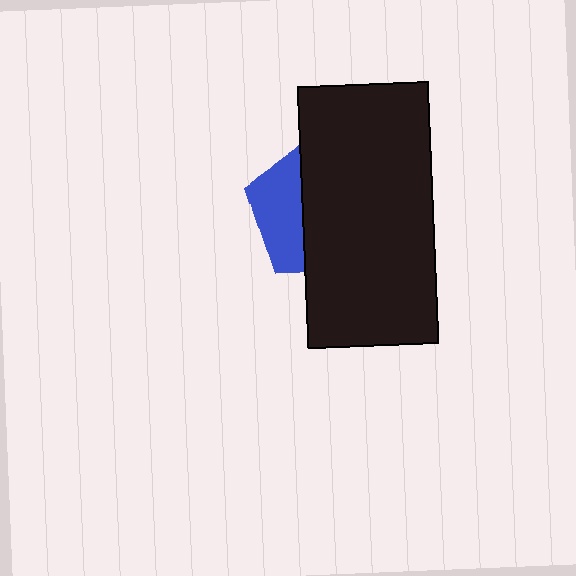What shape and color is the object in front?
The object in front is a black rectangle.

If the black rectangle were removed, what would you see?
You would see the complete blue pentagon.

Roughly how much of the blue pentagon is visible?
A small part of it is visible (roughly 35%).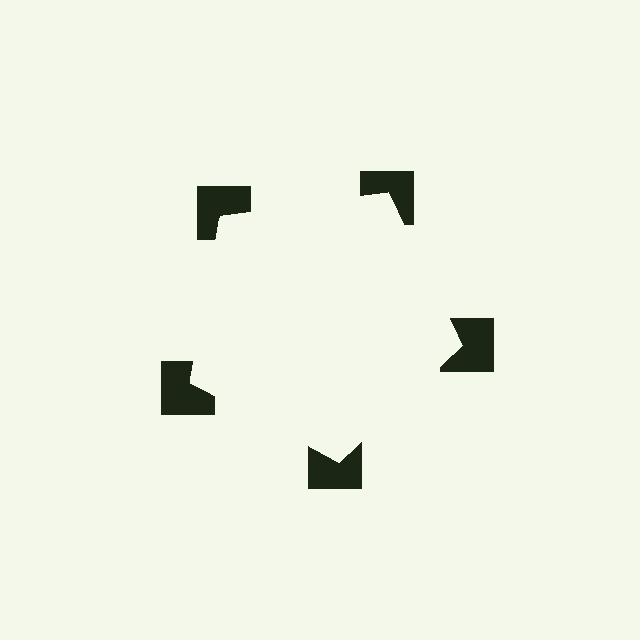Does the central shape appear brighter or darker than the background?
It typically appears slightly brighter than the background, even though no actual brightness change is drawn.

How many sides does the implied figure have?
5 sides.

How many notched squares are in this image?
There are 5 — one at each vertex of the illusory pentagon.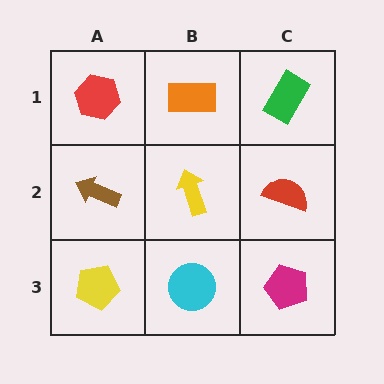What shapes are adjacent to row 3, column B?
A yellow arrow (row 2, column B), a yellow pentagon (row 3, column A), a magenta pentagon (row 3, column C).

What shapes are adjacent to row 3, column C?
A red semicircle (row 2, column C), a cyan circle (row 3, column B).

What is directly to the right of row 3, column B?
A magenta pentagon.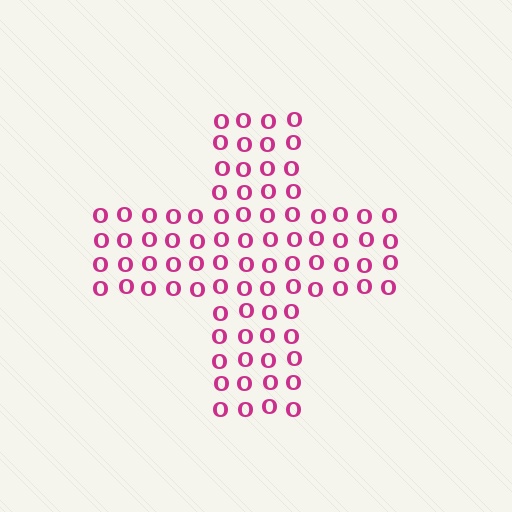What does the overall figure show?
The overall figure shows a cross.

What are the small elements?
The small elements are letter O's.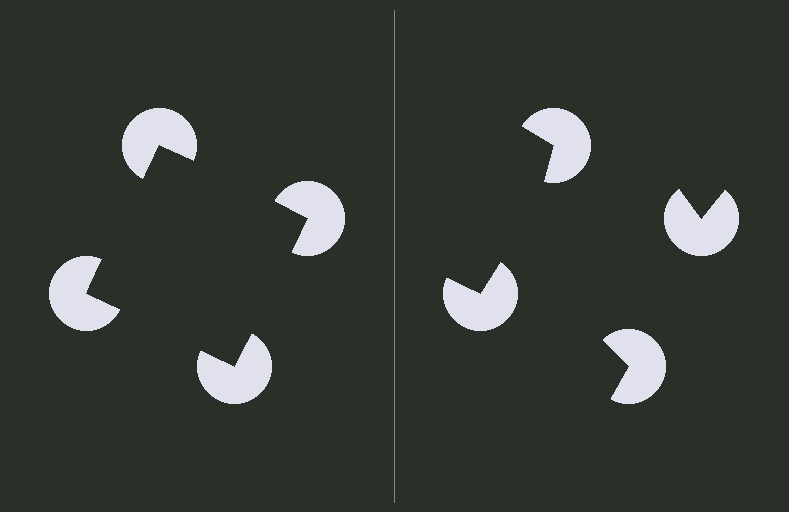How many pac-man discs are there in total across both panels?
8 — 4 on each side.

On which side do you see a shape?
An illusory square appears on the left side. On the right side the wedge cuts are rotated, so no coherent shape forms.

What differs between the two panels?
The pac-man discs are positioned identically on both sides; only the wedge orientations differ. On the left they align to a square; on the right they are misaligned.